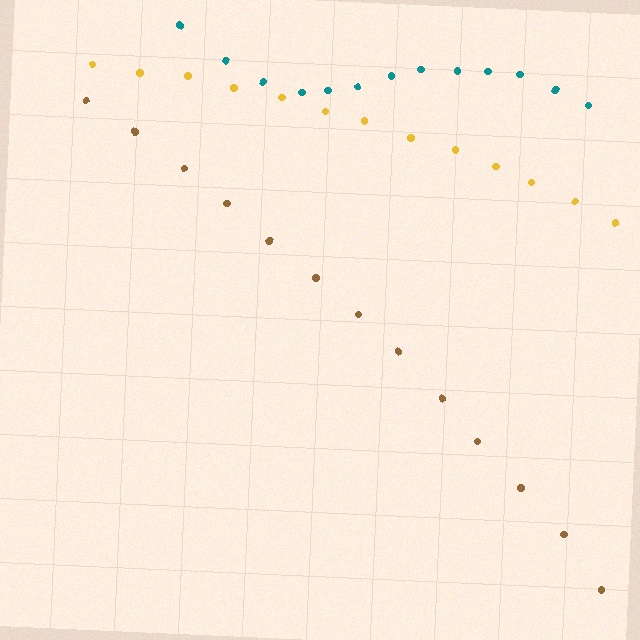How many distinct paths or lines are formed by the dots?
There are 3 distinct paths.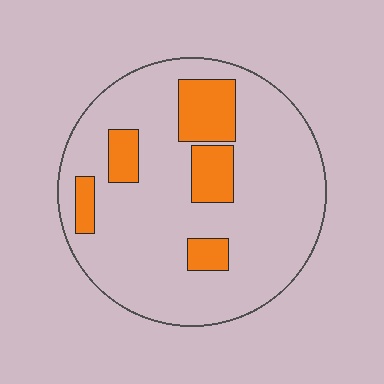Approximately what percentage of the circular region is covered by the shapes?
Approximately 20%.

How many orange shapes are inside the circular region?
5.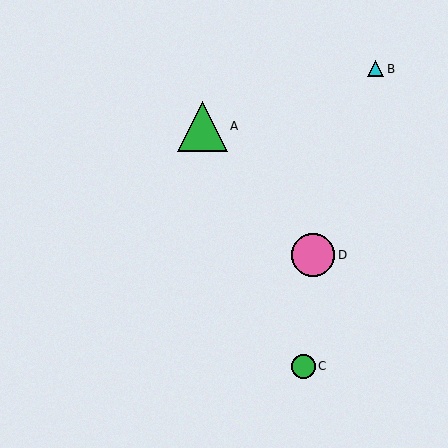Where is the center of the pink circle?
The center of the pink circle is at (313, 255).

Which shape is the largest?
The green triangle (labeled A) is the largest.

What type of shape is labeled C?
Shape C is a green circle.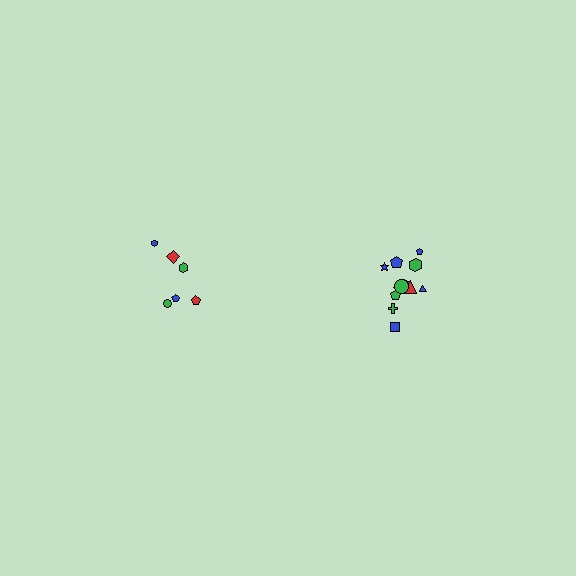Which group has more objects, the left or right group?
The right group.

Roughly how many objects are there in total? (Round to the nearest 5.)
Roughly 20 objects in total.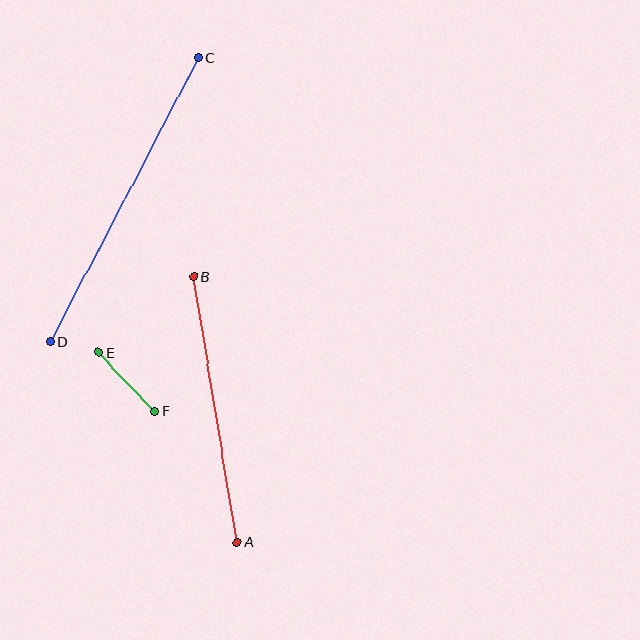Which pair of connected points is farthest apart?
Points C and D are farthest apart.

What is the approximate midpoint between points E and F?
The midpoint is at approximately (126, 382) pixels.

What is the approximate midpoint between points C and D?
The midpoint is at approximately (124, 200) pixels.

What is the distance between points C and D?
The distance is approximately 321 pixels.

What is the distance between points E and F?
The distance is approximately 82 pixels.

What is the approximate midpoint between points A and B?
The midpoint is at approximately (216, 409) pixels.